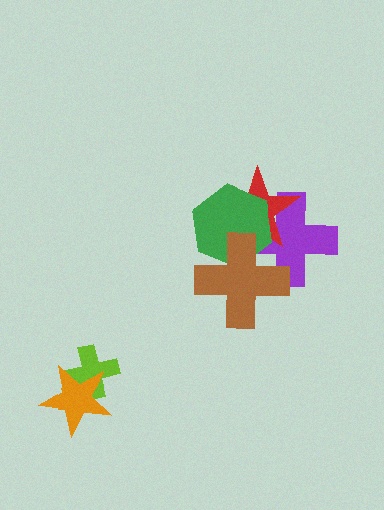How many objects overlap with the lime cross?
1 object overlaps with the lime cross.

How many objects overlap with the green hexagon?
3 objects overlap with the green hexagon.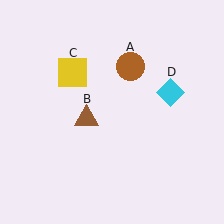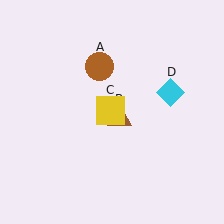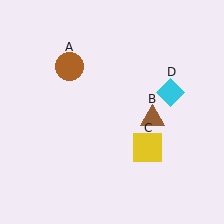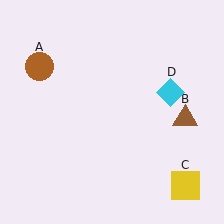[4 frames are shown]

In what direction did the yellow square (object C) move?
The yellow square (object C) moved down and to the right.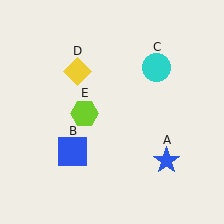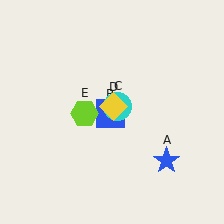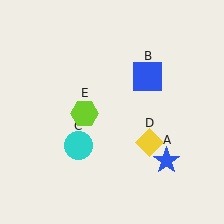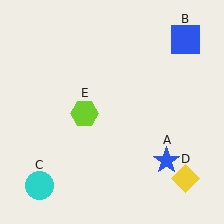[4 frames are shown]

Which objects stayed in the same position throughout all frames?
Blue star (object A) and lime hexagon (object E) remained stationary.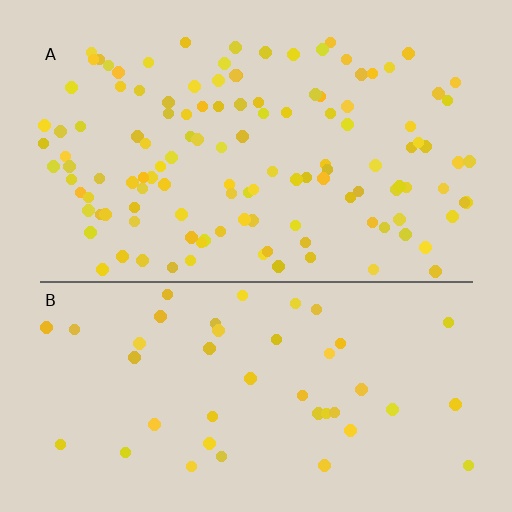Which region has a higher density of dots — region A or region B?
A (the top).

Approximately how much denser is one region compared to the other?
Approximately 2.8× — region A over region B.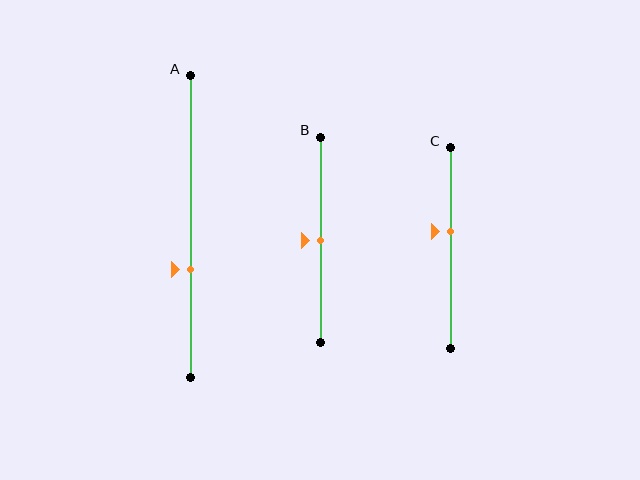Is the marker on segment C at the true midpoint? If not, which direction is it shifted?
No, the marker on segment C is shifted upward by about 8% of the segment length.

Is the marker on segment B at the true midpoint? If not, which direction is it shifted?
Yes, the marker on segment B is at the true midpoint.